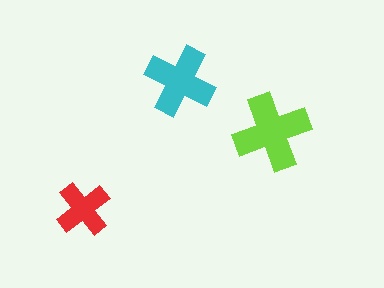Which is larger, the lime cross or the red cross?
The lime one.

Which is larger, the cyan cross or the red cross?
The cyan one.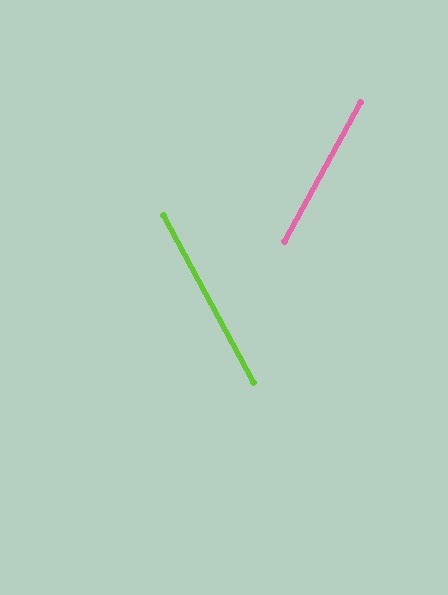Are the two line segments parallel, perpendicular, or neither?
Neither parallel nor perpendicular — they differ by about 57°.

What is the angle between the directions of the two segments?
Approximately 57 degrees.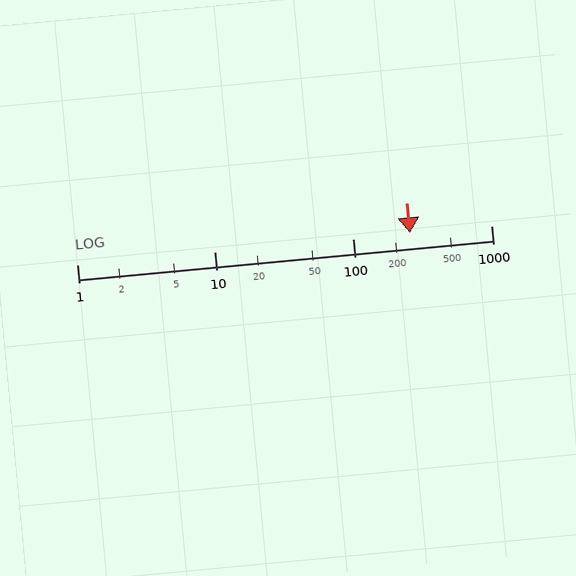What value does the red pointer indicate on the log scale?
The pointer indicates approximately 260.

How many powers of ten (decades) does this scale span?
The scale spans 3 decades, from 1 to 1000.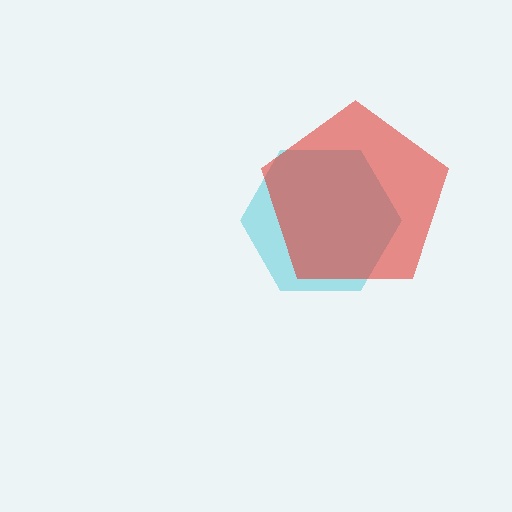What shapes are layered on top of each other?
The layered shapes are: a cyan hexagon, a red pentagon.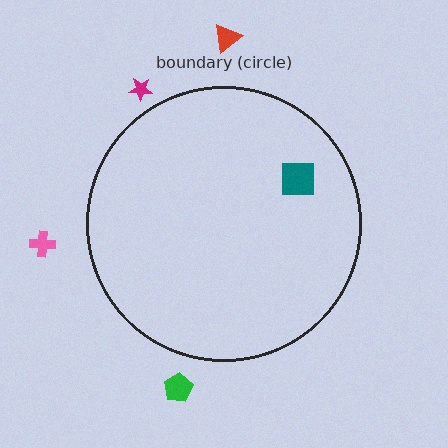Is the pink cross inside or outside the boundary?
Outside.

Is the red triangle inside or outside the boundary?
Outside.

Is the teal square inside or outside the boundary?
Inside.